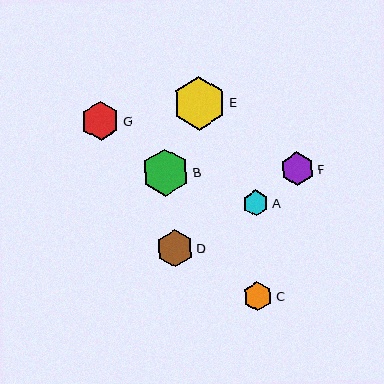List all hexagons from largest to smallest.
From largest to smallest: E, B, G, D, F, C, A.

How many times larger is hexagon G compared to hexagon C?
Hexagon G is approximately 1.3 times the size of hexagon C.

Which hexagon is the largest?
Hexagon E is the largest with a size of approximately 53 pixels.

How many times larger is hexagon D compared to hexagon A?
Hexagon D is approximately 1.4 times the size of hexagon A.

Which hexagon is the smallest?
Hexagon A is the smallest with a size of approximately 26 pixels.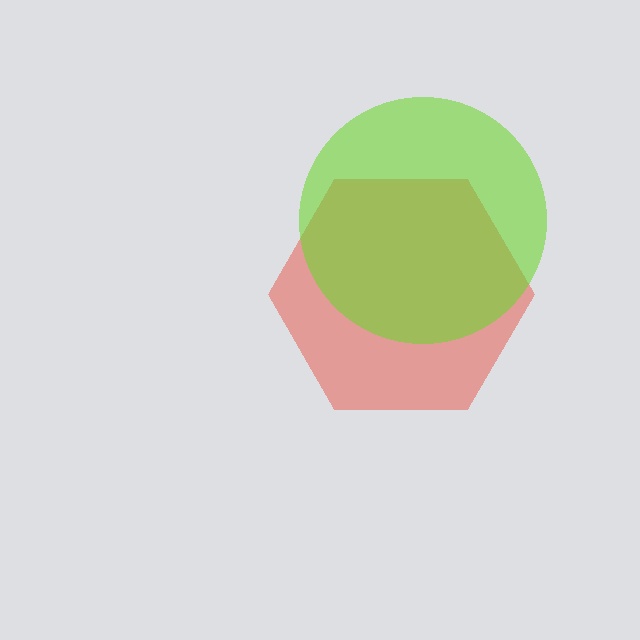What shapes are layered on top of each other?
The layered shapes are: a red hexagon, a lime circle.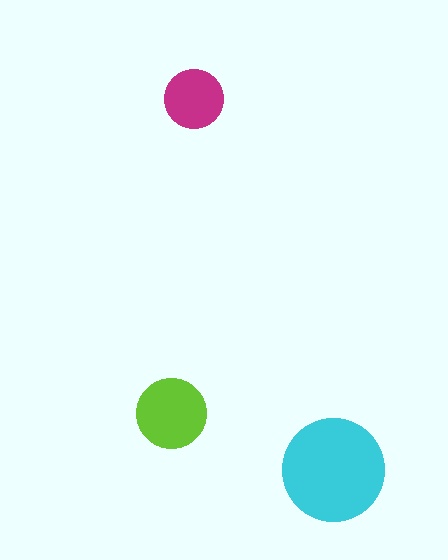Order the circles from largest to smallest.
the cyan one, the lime one, the magenta one.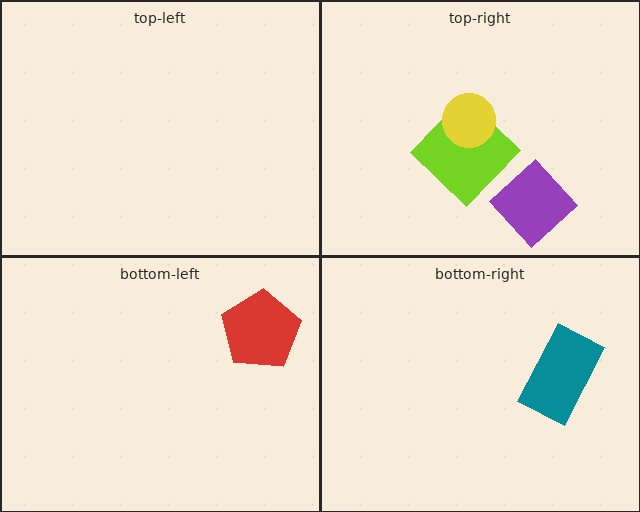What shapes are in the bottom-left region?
The red pentagon.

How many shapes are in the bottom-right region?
1.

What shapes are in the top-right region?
The purple diamond, the lime diamond, the yellow circle.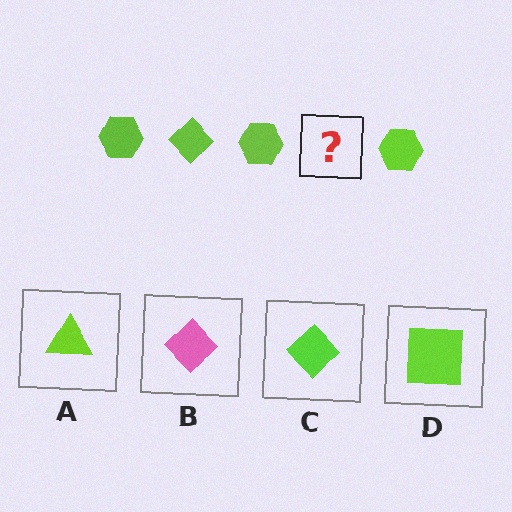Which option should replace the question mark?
Option C.